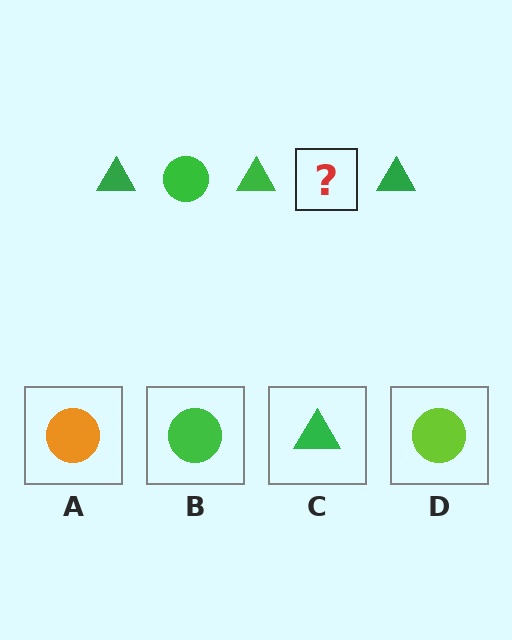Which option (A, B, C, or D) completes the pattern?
B.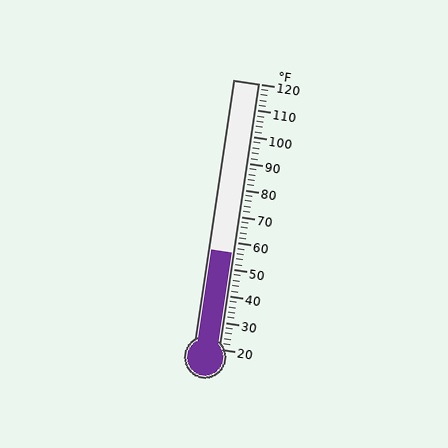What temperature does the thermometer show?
The thermometer shows approximately 56°F.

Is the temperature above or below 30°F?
The temperature is above 30°F.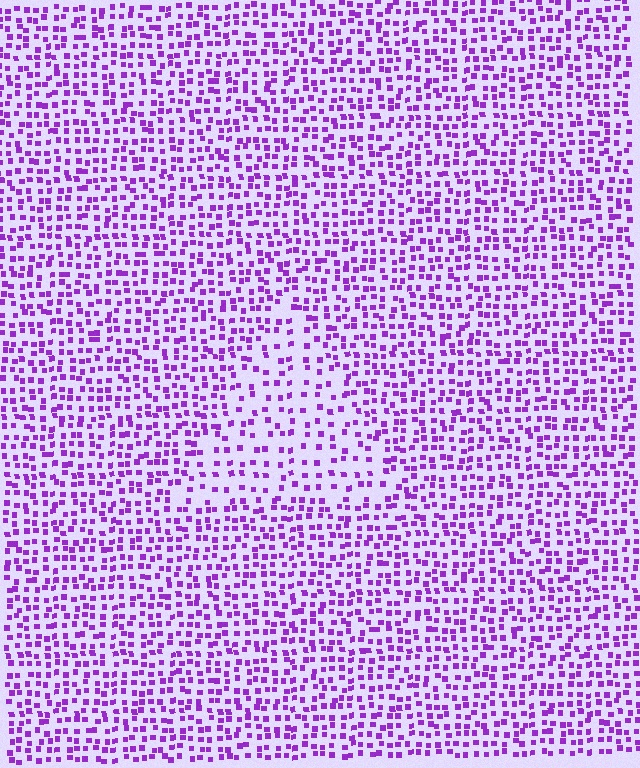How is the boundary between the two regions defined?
The boundary is defined by a change in element density (approximately 1.9x ratio). All elements are the same color, size, and shape.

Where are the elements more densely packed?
The elements are more densely packed outside the triangle boundary.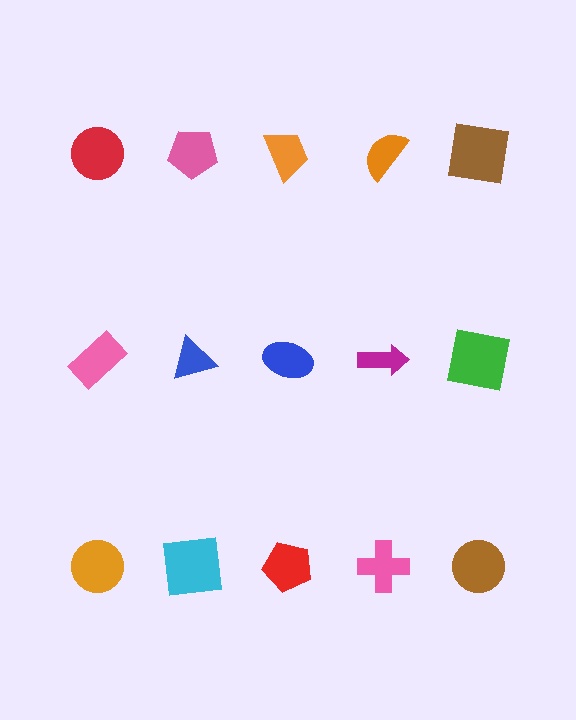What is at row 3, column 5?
A brown circle.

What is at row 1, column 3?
An orange trapezoid.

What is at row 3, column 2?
A cyan square.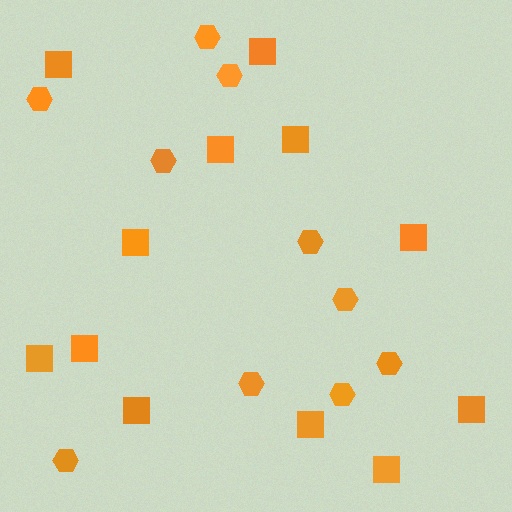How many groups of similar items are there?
There are 2 groups: one group of hexagons (10) and one group of squares (12).